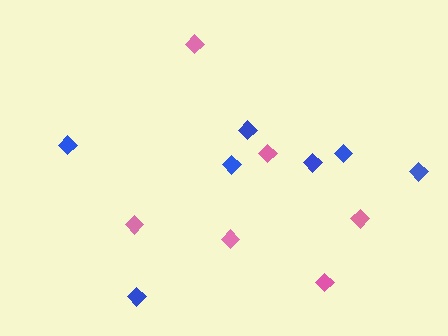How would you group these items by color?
There are 2 groups: one group of pink diamonds (6) and one group of blue diamonds (7).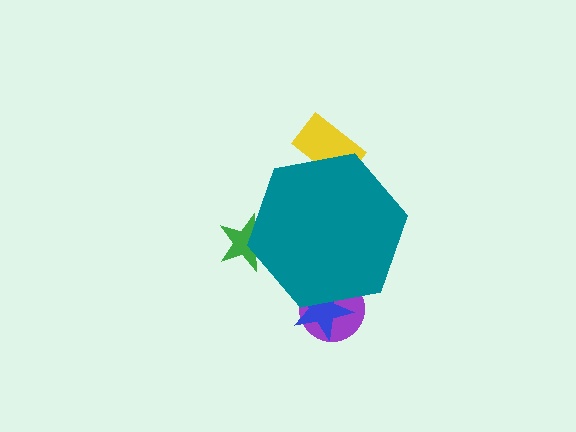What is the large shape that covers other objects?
A teal hexagon.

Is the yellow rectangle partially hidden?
Yes, the yellow rectangle is partially hidden behind the teal hexagon.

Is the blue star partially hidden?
Yes, the blue star is partially hidden behind the teal hexagon.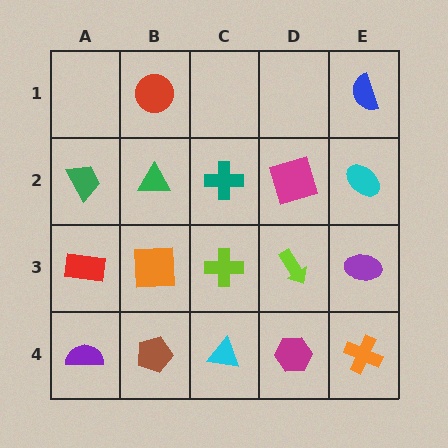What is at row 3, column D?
A lime arrow.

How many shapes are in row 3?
5 shapes.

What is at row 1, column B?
A red circle.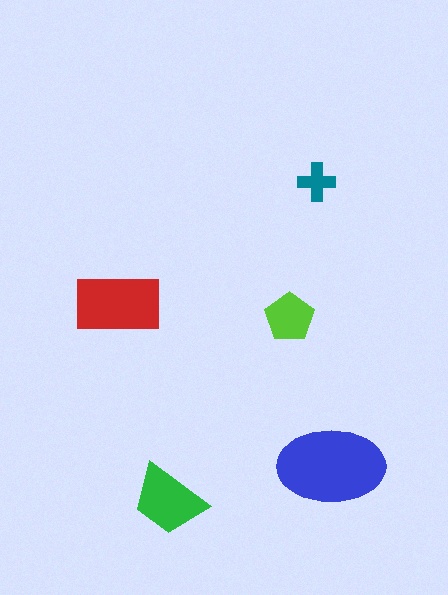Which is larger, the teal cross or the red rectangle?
The red rectangle.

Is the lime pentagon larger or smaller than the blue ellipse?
Smaller.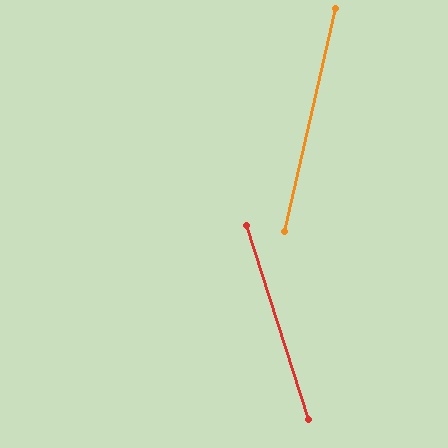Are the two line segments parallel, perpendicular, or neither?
Neither parallel nor perpendicular — they differ by about 31°.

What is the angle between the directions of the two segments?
Approximately 31 degrees.